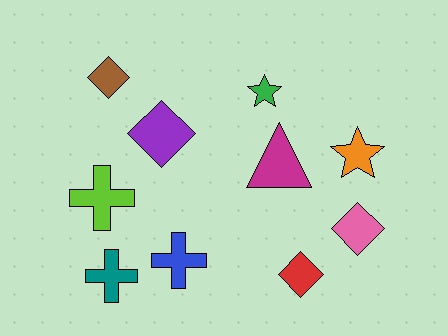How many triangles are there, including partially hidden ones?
There is 1 triangle.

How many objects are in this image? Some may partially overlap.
There are 10 objects.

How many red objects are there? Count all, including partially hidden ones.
There is 1 red object.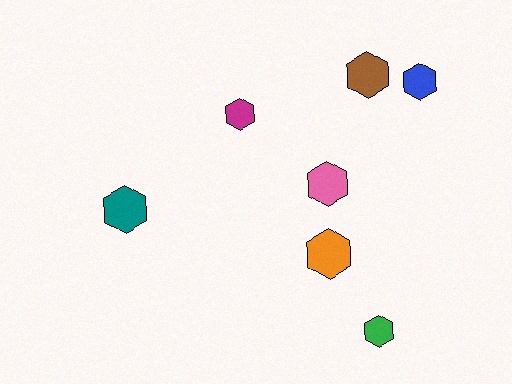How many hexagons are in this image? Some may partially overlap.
There are 7 hexagons.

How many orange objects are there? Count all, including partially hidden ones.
There is 1 orange object.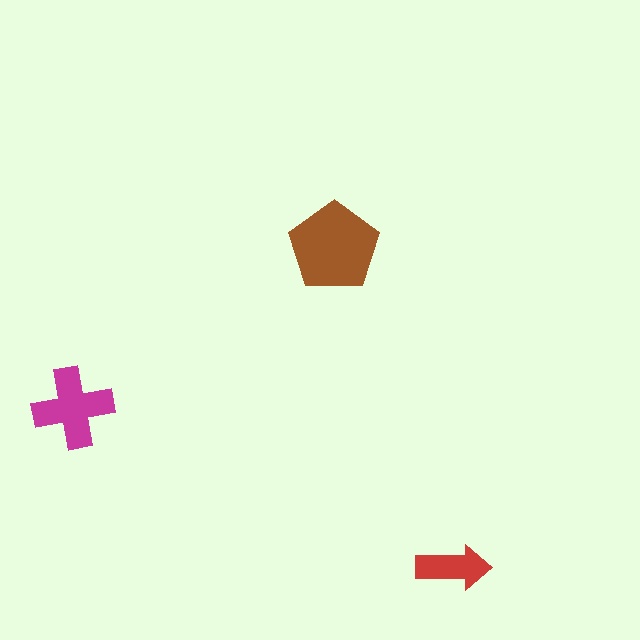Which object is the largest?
The brown pentagon.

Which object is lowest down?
The red arrow is bottommost.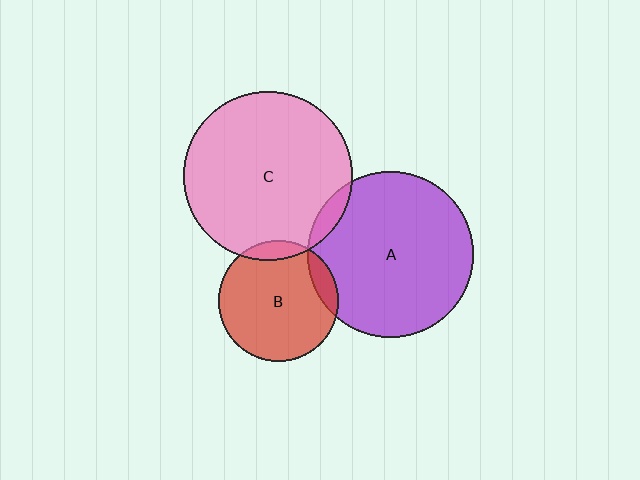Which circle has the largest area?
Circle C (pink).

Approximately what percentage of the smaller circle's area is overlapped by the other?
Approximately 5%.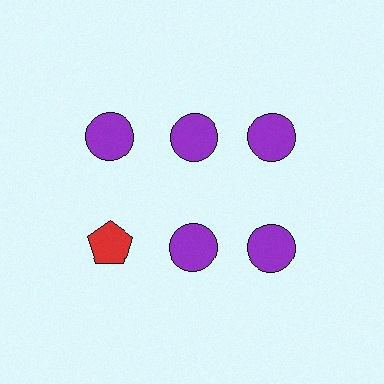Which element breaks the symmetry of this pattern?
The red pentagon in the second row, leftmost column breaks the symmetry. All other shapes are purple circles.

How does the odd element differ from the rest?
It differs in both color (red instead of purple) and shape (pentagon instead of circle).